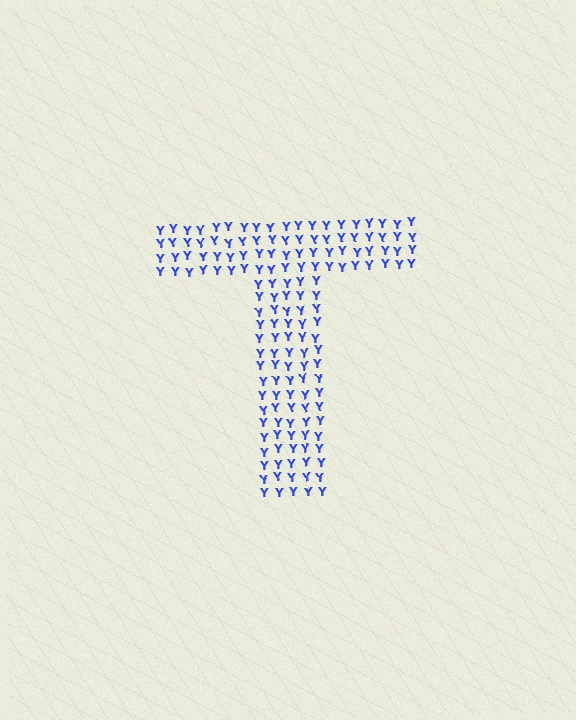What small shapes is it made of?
It is made of small letter Y's.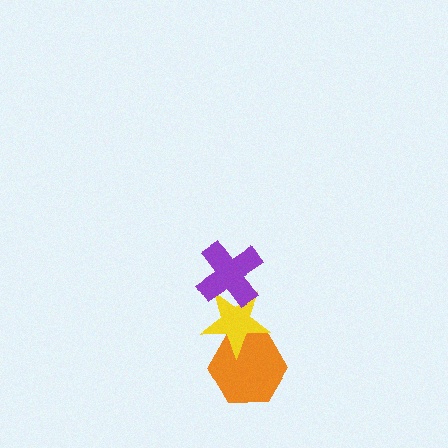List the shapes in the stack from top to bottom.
From top to bottom: the purple cross, the yellow star, the orange hexagon.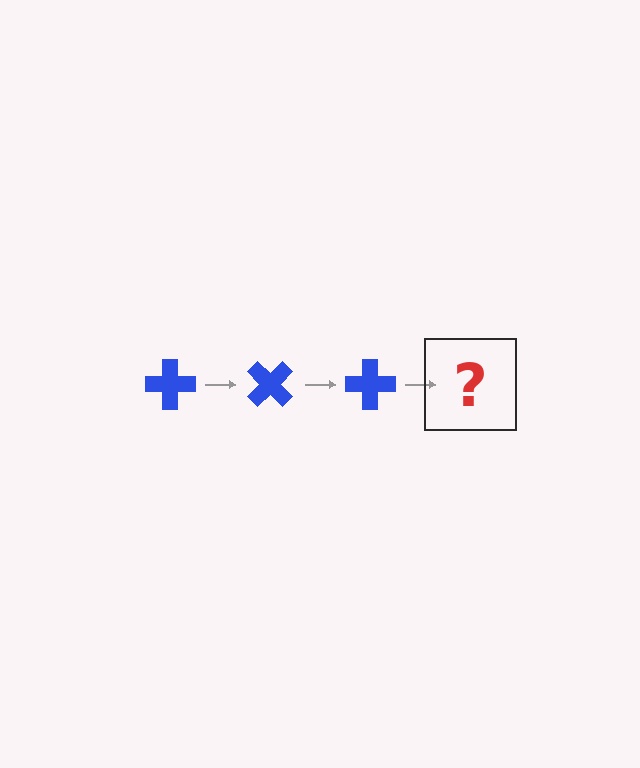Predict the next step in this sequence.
The next step is a blue cross rotated 135 degrees.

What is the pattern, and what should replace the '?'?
The pattern is that the cross rotates 45 degrees each step. The '?' should be a blue cross rotated 135 degrees.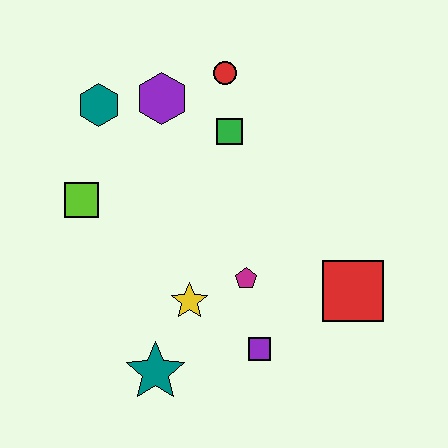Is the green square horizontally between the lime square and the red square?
Yes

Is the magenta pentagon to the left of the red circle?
No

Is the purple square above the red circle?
No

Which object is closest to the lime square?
The teal hexagon is closest to the lime square.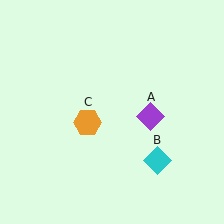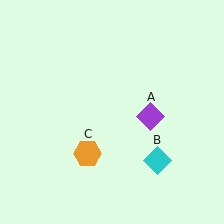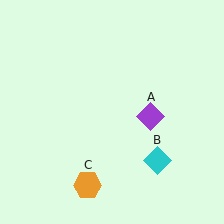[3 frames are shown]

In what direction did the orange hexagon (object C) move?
The orange hexagon (object C) moved down.